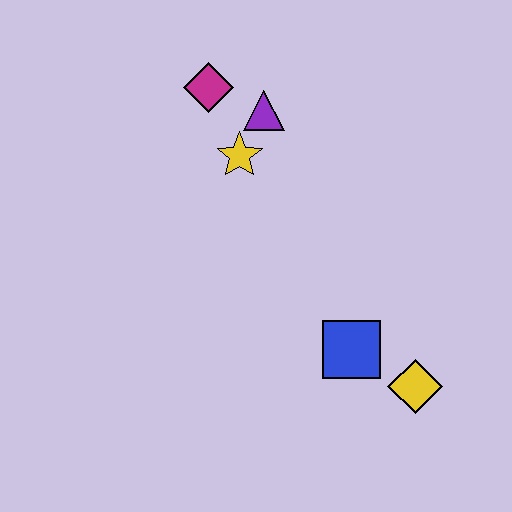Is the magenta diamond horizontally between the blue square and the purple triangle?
No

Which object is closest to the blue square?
The yellow diamond is closest to the blue square.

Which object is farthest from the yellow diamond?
The magenta diamond is farthest from the yellow diamond.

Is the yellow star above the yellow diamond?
Yes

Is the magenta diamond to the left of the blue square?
Yes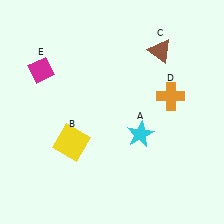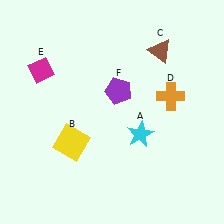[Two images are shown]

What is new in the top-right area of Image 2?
A purple pentagon (F) was added in the top-right area of Image 2.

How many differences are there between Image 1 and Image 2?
There is 1 difference between the two images.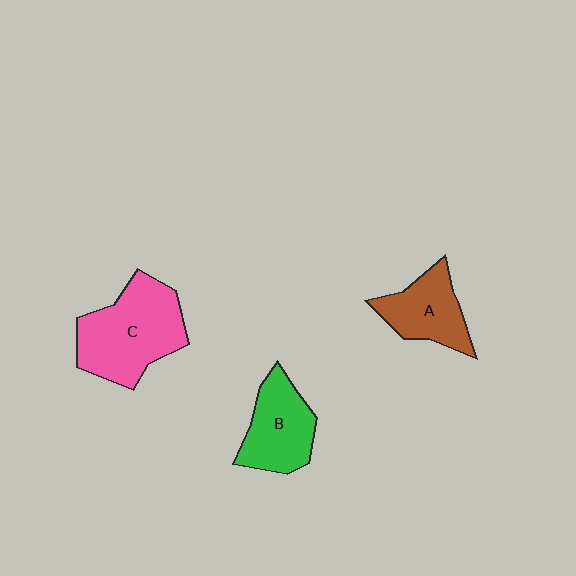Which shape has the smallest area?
Shape A (brown).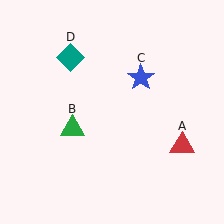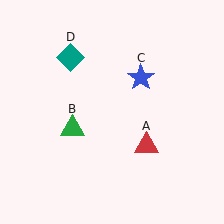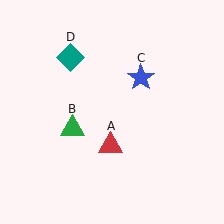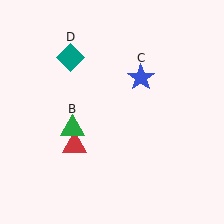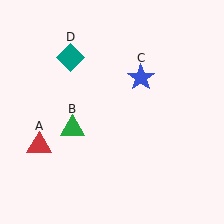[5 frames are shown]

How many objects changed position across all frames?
1 object changed position: red triangle (object A).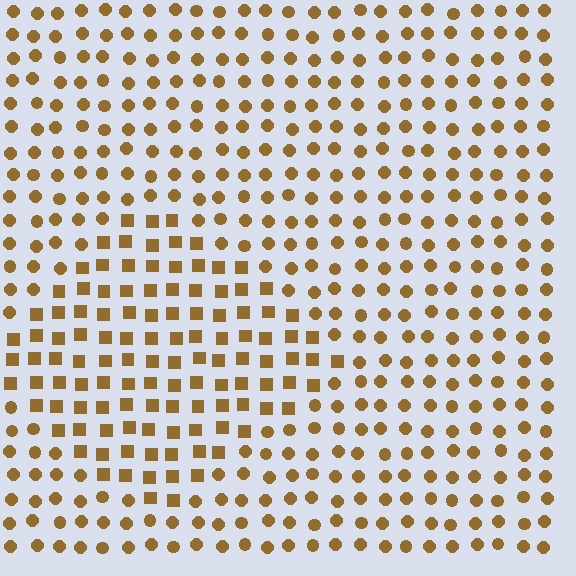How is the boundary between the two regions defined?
The boundary is defined by a change in element shape: squares inside vs. circles outside. All elements share the same color and spacing.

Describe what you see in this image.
The image is filled with small brown elements arranged in a uniform grid. A diamond-shaped region contains squares, while the surrounding area contains circles. The boundary is defined purely by the change in element shape.